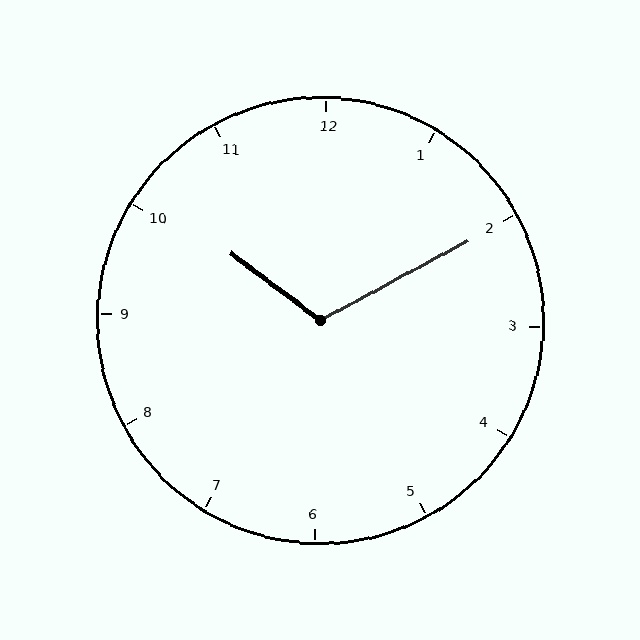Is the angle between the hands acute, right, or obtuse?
It is obtuse.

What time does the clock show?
10:10.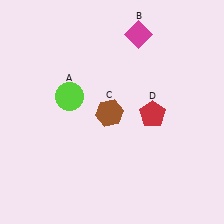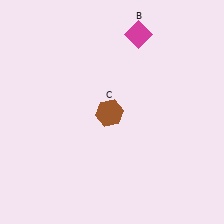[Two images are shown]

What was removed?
The lime circle (A), the red pentagon (D) were removed in Image 2.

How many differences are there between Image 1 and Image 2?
There are 2 differences between the two images.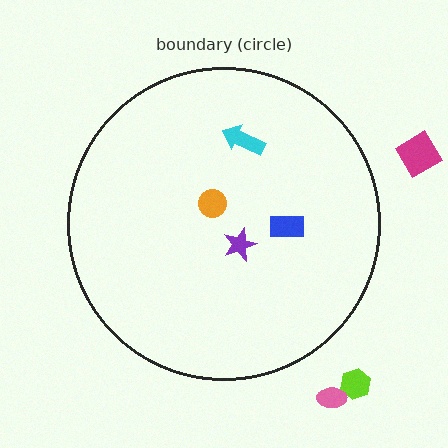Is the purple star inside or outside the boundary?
Inside.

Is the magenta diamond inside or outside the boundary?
Outside.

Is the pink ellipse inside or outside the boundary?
Outside.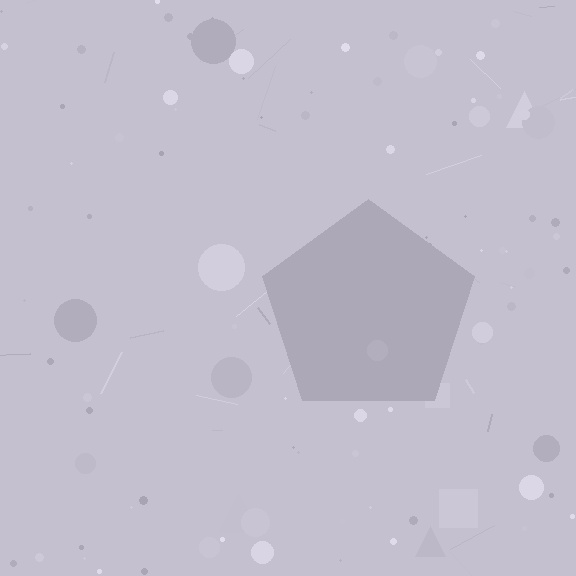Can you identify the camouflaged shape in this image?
The camouflaged shape is a pentagon.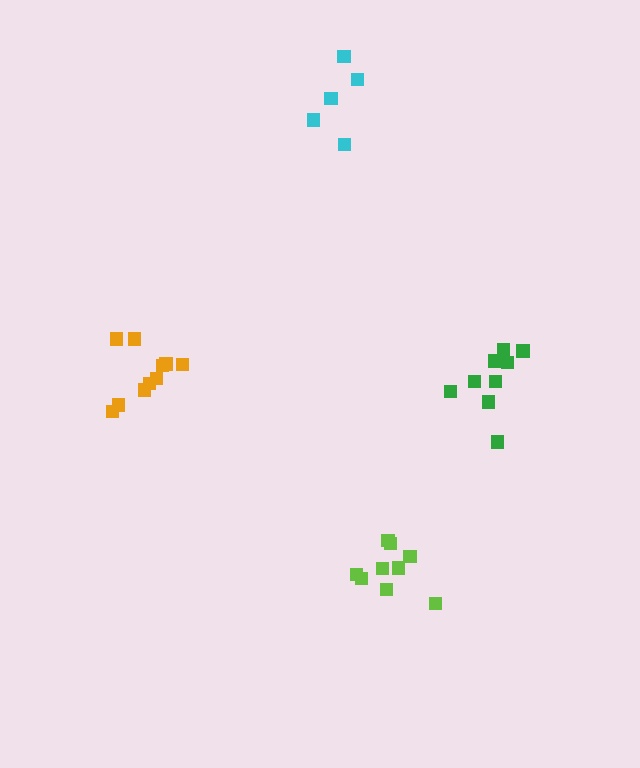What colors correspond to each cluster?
The clusters are colored: cyan, lime, green, orange.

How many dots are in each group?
Group 1: 5 dots, Group 2: 9 dots, Group 3: 9 dots, Group 4: 10 dots (33 total).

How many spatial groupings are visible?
There are 4 spatial groupings.